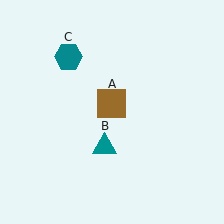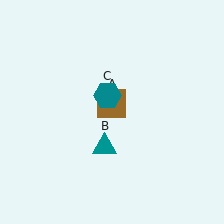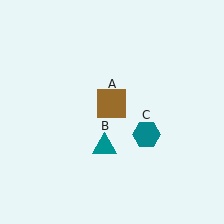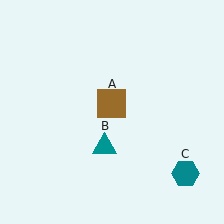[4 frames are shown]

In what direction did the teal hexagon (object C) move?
The teal hexagon (object C) moved down and to the right.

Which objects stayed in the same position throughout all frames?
Brown square (object A) and teal triangle (object B) remained stationary.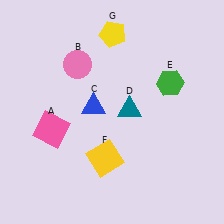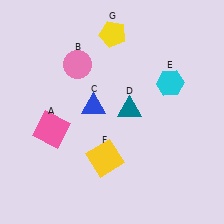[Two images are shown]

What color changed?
The hexagon (E) changed from green in Image 1 to cyan in Image 2.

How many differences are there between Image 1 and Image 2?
There is 1 difference between the two images.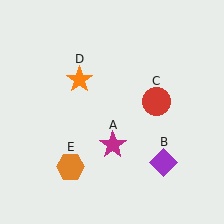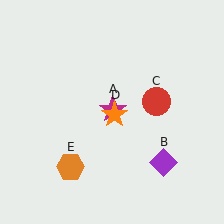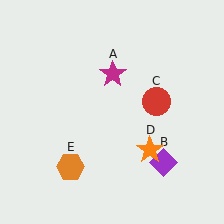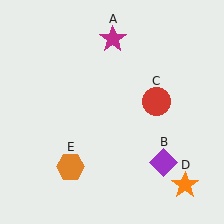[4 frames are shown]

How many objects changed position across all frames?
2 objects changed position: magenta star (object A), orange star (object D).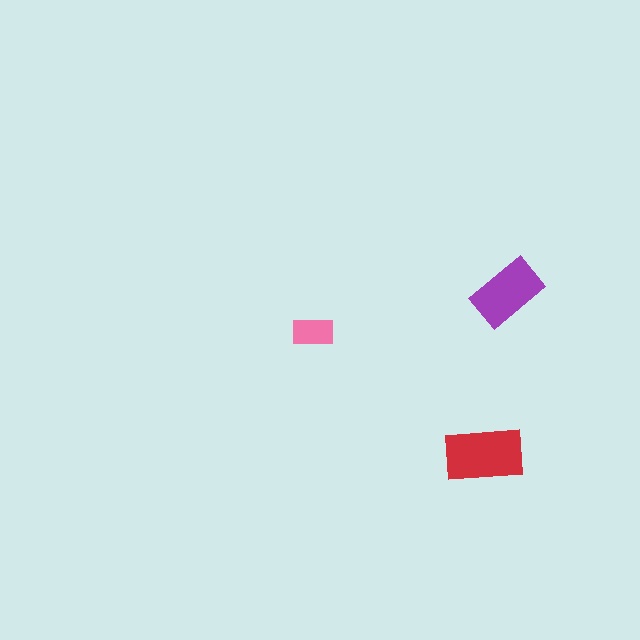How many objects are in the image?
There are 3 objects in the image.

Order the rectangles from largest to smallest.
the red one, the purple one, the pink one.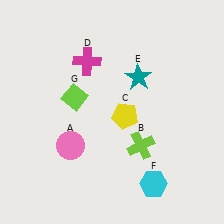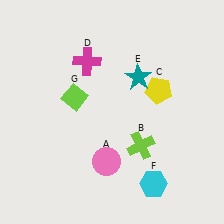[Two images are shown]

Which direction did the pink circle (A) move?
The pink circle (A) moved right.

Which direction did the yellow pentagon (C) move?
The yellow pentagon (C) moved right.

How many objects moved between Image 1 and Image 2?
2 objects moved between the two images.